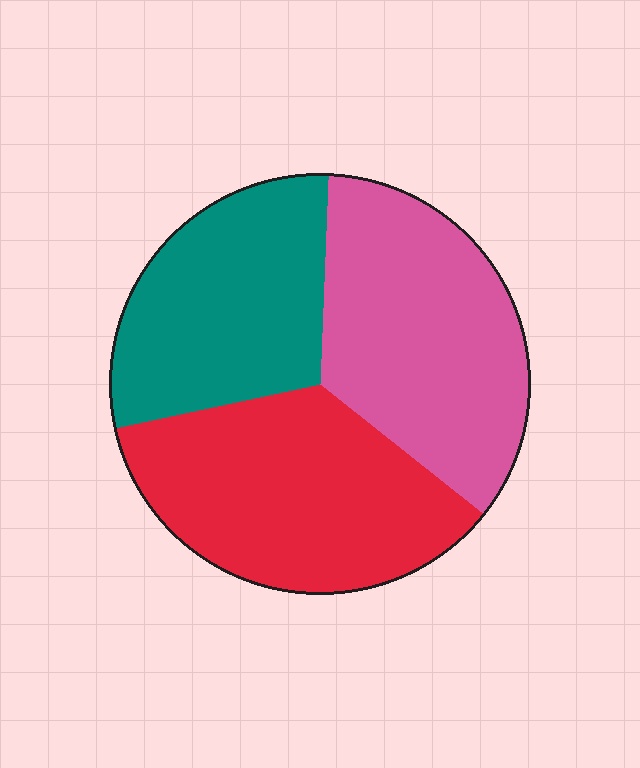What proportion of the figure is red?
Red takes up about three eighths (3/8) of the figure.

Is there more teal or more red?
Red.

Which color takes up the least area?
Teal, at roughly 30%.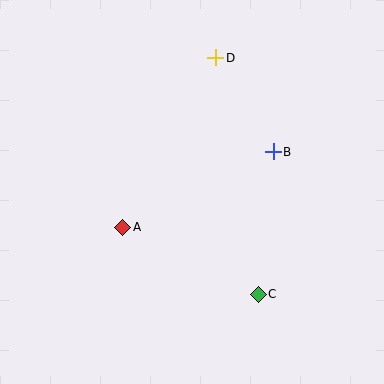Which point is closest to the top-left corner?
Point D is closest to the top-left corner.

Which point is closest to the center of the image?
Point A at (123, 228) is closest to the center.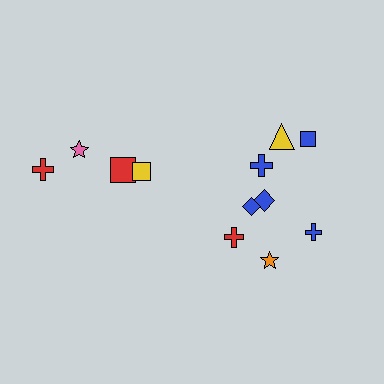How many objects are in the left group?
There are 4 objects.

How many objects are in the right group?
There are 8 objects.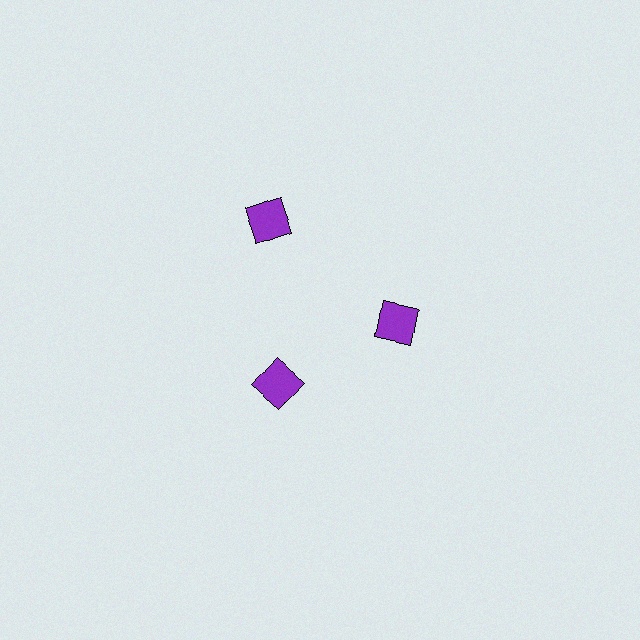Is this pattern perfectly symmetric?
No. The 3 purple squares are arranged in a ring, but one element near the 11 o'clock position is pushed outward from the center, breaking the 3-fold rotational symmetry.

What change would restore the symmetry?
The symmetry would be restored by moving it inward, back onto the ring so that all 3 squares sit at equal angles and equal distance from the center.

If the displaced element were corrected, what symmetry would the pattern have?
It would have 3-fold rotational symmetry — the pattern would map onto itself every 120 degrees.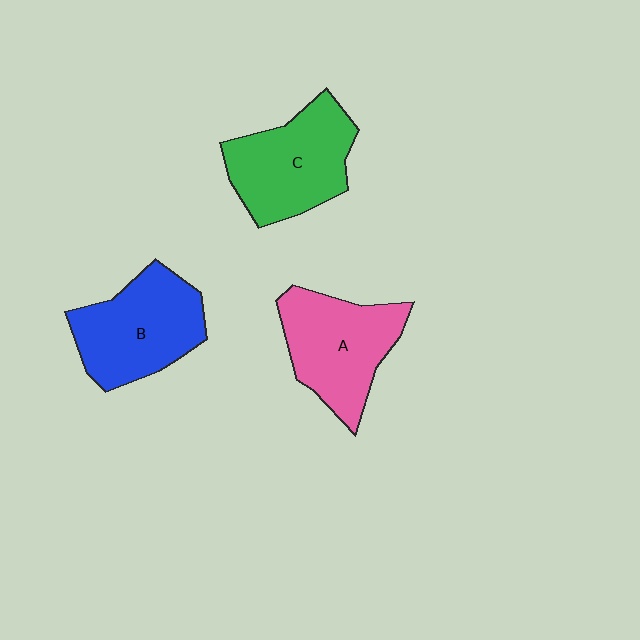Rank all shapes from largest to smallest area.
From largest to smallest: B (blue), C (green), A (pink).